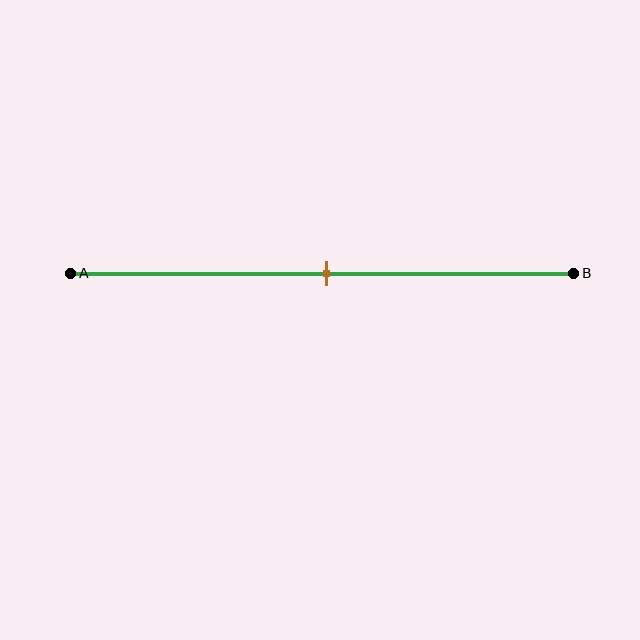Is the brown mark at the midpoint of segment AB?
Yes, the mark is approximately at the midpoint.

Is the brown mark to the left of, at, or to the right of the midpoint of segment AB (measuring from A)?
The brown mark is approximately at the midpoint of segment AB.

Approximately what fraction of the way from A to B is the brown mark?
The brown mark is approximately 50% of the way from A to B.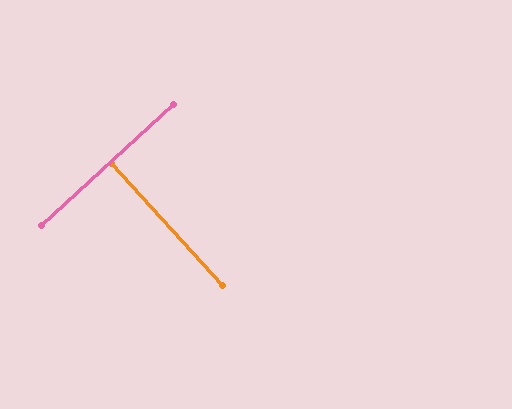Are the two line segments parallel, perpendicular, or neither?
Perpendicular — they meet at approximately 89°.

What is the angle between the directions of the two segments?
Approximately 89 degrees.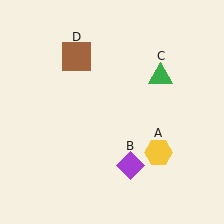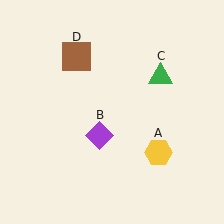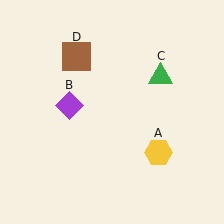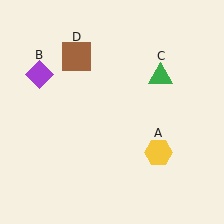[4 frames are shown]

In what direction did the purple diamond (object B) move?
The purple diamond (object B) moved up and to the left.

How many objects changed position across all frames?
1 object changed position: purple diamond (object B).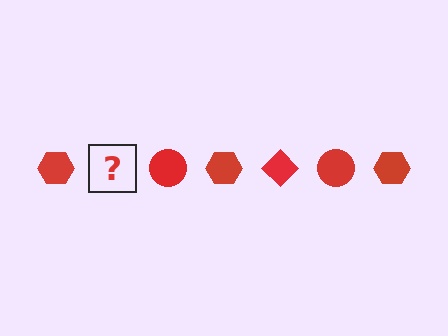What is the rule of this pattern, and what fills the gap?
The rule is that the pattern cycles through hexagon, diamond, circle shapes in red. The gap should be filled with a red diamond.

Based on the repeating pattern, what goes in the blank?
The blank should be a red diamond.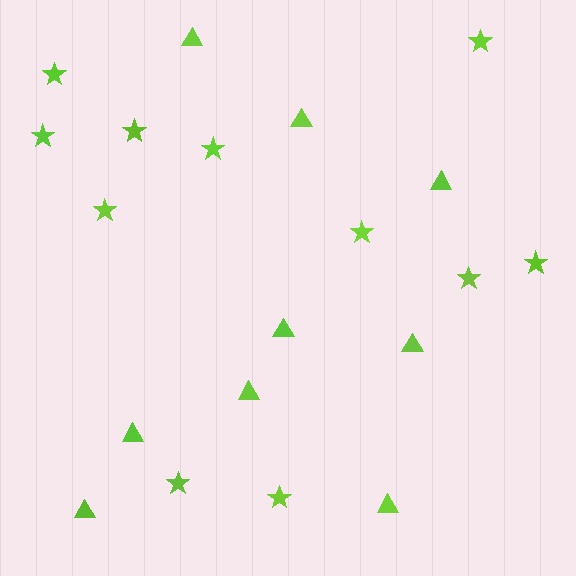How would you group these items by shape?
There are 2 groups: one group of stars (11) and one group of triangles (9).